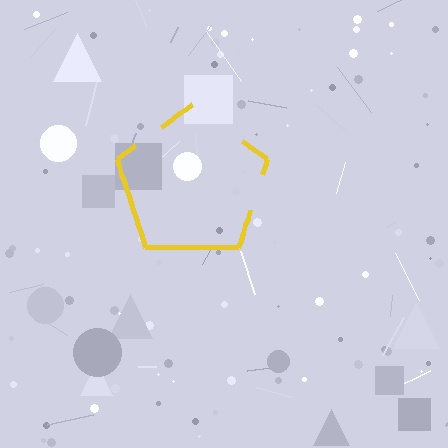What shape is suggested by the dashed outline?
The dashed outline suggests a pentagon.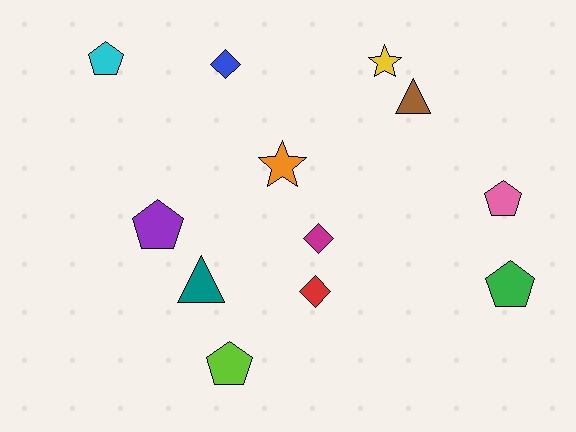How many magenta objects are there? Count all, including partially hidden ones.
There is 1 magenta object.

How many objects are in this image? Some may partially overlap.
There are 12 objects.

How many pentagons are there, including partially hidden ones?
There are 5 pentagons.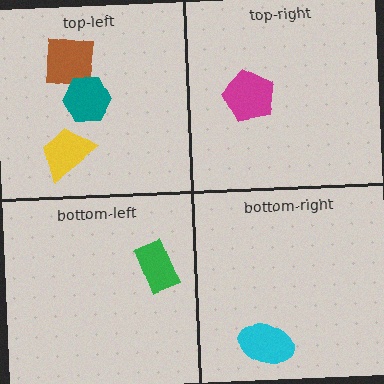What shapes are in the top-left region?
The brown square, the teal hexagon, the yellow trapezoid.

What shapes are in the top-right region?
The magenta pentagon.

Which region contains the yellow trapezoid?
The top-left region.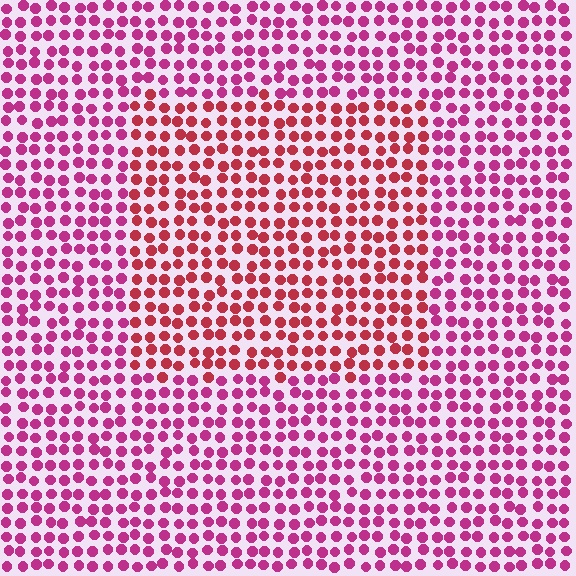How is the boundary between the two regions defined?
The boundary is defined purely by a slight shift in hue (about 30 degrees). Spacing, size, and orientation are identical on both sides.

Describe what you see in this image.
The image is filled with small magenta elements in a uniform arrangement. A rectangle-shaped region is visible where the elements are tinted to a slightly different hue, forming a subtle color boundary.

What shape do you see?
I see a rectangle.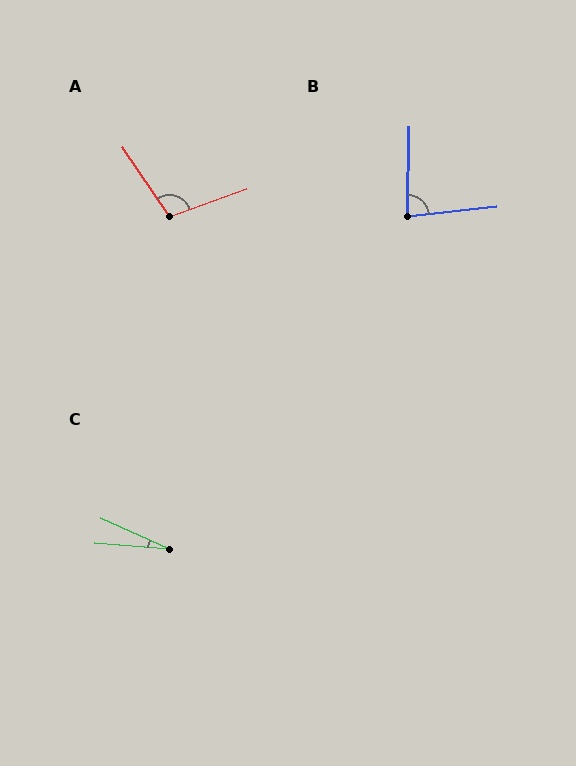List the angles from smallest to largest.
C (19°), B (82°), A (104°).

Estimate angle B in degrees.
Approximately 82 degrees.